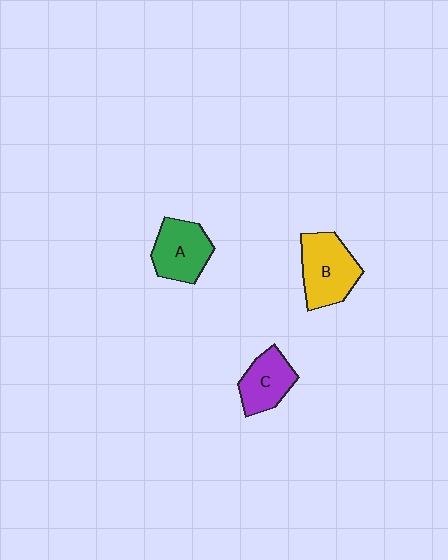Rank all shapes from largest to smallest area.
From largest to smallest: B (yellow), A (green), C (purple).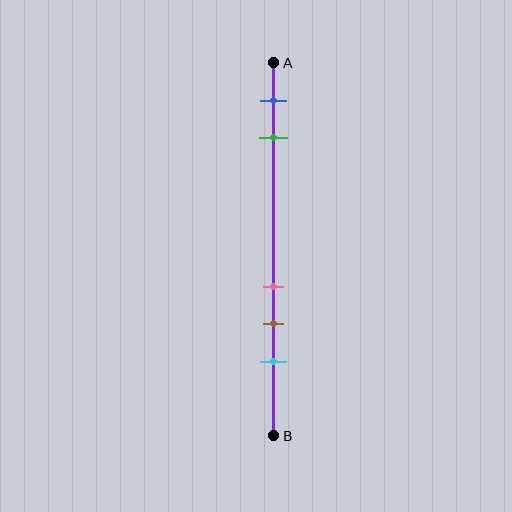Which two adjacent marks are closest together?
The pink and brown marks are the closest adjacent pair.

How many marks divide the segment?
There are 5 marks dividing the segment.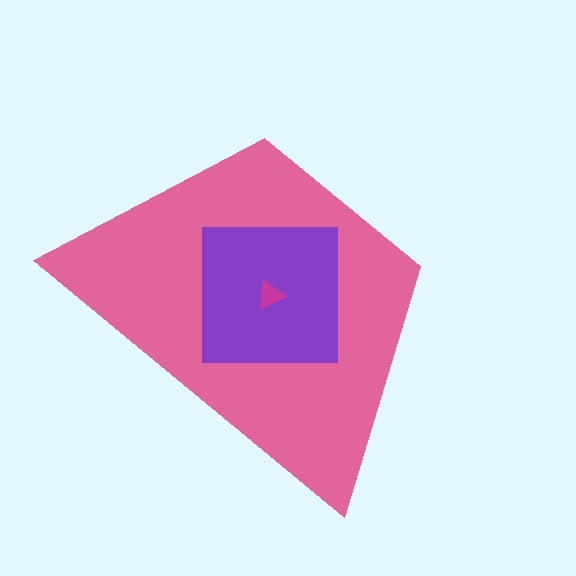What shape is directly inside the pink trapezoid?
The purple square.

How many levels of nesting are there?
3.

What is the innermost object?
The magenta triangle.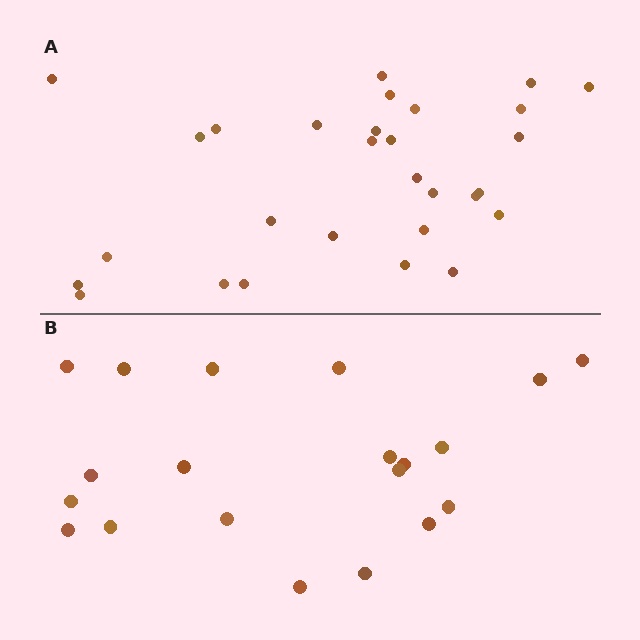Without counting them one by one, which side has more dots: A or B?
Region A (the top region) has more dots.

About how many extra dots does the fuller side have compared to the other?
Region A has roughly 8 or so more dots than region B.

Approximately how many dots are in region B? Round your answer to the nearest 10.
About 20 dots.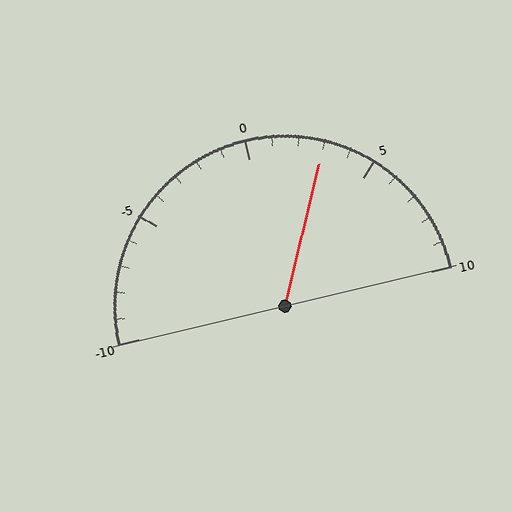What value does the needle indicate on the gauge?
The needle indicates approximately 3.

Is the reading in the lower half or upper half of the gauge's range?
The reading is in the upper half of the range (-10 to 10).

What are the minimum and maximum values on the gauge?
The gauge ranges from -10 to 10.